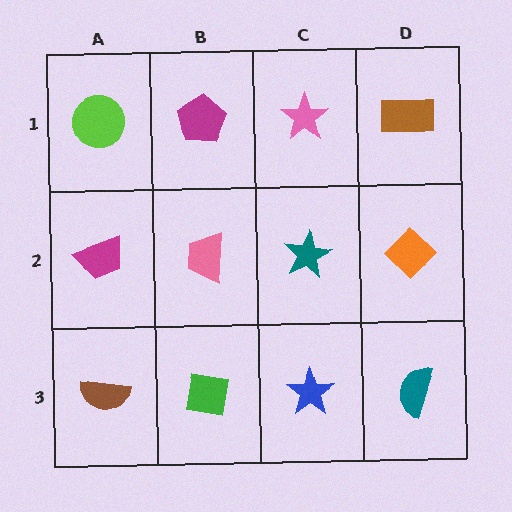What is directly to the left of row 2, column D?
A teal star.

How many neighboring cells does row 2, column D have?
3.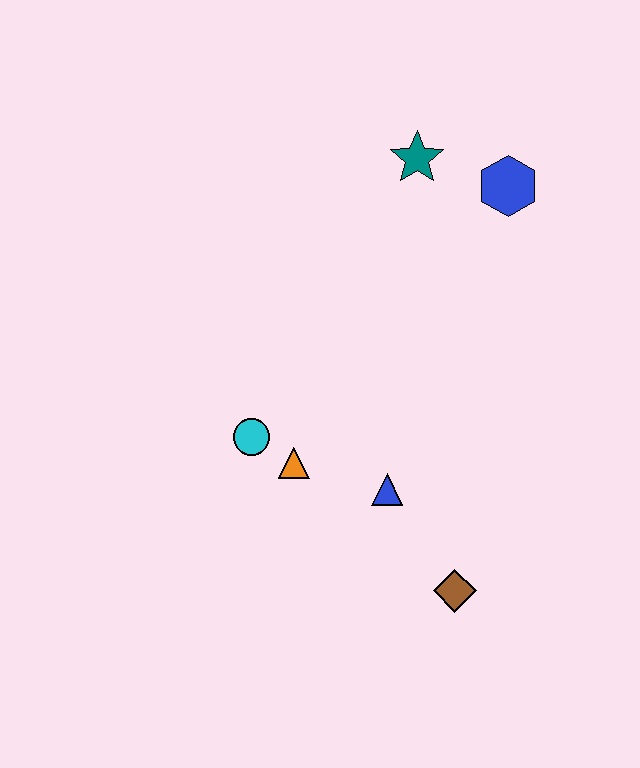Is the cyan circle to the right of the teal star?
No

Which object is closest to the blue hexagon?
The teal star is closest to the blue hexagon.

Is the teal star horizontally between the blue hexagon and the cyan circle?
Yes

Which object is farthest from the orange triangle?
The blue hexagon is farthest from the orange triangle.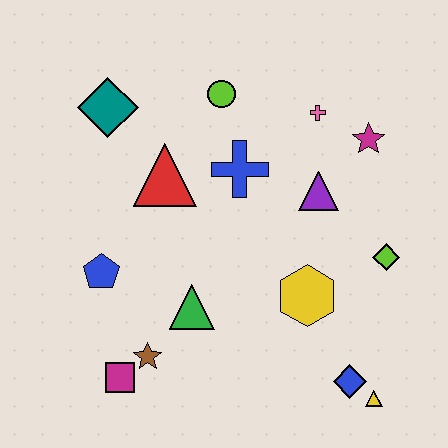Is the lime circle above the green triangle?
Yes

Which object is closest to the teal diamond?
The red triangle is closest to the teal diamond.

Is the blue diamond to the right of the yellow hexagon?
Yes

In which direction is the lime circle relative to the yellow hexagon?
The lime circle is above the yellow hexagon.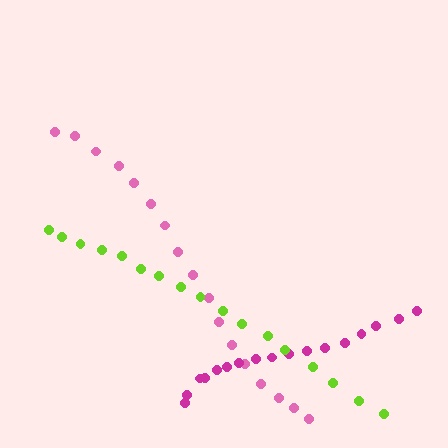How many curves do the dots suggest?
There are 3 distinct paths.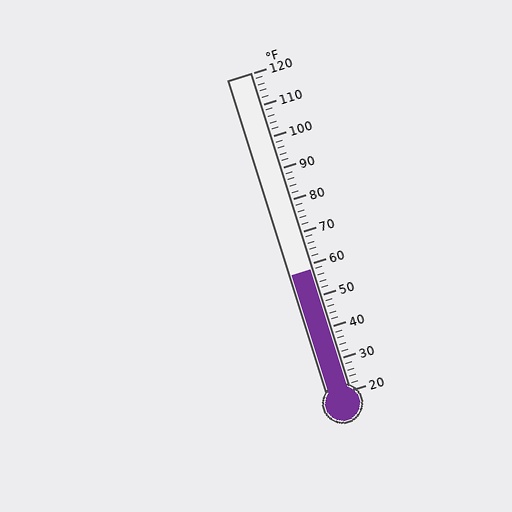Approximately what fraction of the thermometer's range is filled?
The thermometer is filled to approximately 40% of its range.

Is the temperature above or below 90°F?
The temperature is below 90°F.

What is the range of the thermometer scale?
The thermometer scale ranges from 20°F to 120°F.